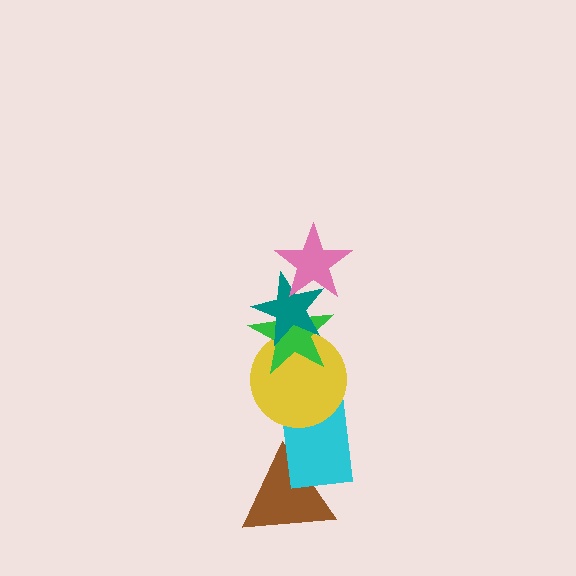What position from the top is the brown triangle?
The brown triangle is 6th from the top.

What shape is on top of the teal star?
The pink star is on top of the teal star.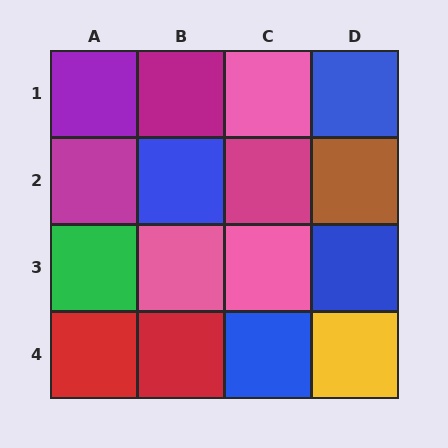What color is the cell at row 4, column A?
Red.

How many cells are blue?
4 cells are blue.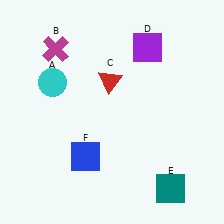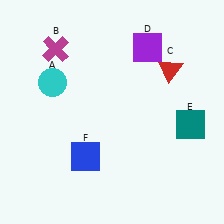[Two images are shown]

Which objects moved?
The objects that moved are: the red triangle (C), the teal square (E).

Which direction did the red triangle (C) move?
The red triangle (C) moved right.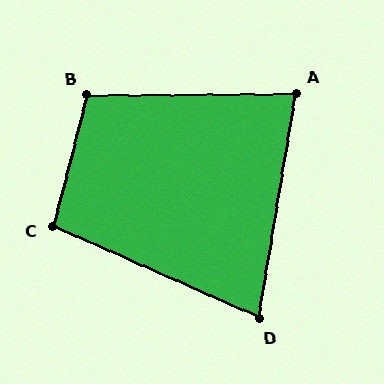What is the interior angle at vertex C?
Approximately 100 degrees (obtuse).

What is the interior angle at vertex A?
Approximately 80 degrees (acute).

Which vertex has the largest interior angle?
B, at approximately 105 degrees.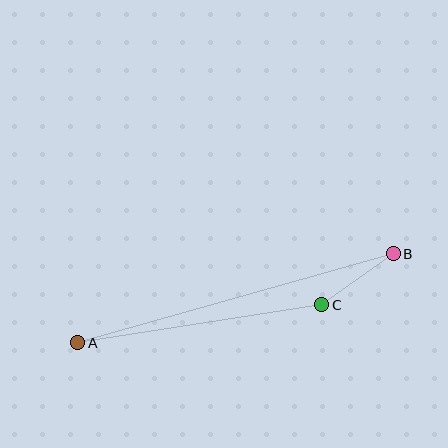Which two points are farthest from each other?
Points A and B are farthest from each other.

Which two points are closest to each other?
Points B and C are closest to each other.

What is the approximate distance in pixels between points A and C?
The distance between A and C is approximately 247 pixels.